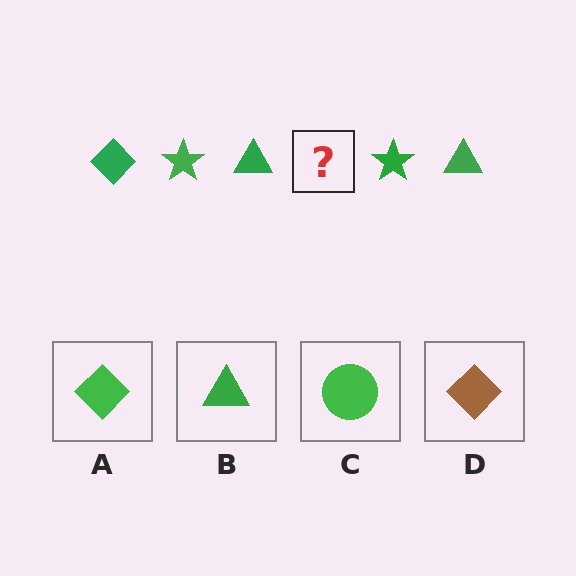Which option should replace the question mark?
Option A.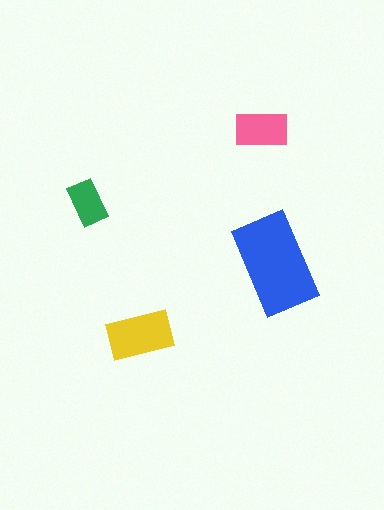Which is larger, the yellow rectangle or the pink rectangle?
The yellow one.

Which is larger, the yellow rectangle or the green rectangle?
The yellow one.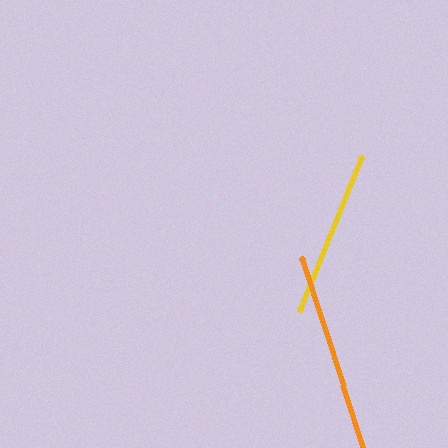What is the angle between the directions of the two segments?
Approximately 40 degrees.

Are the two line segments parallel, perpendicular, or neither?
Neither parallel nor perpendicular — they differ by about 40°.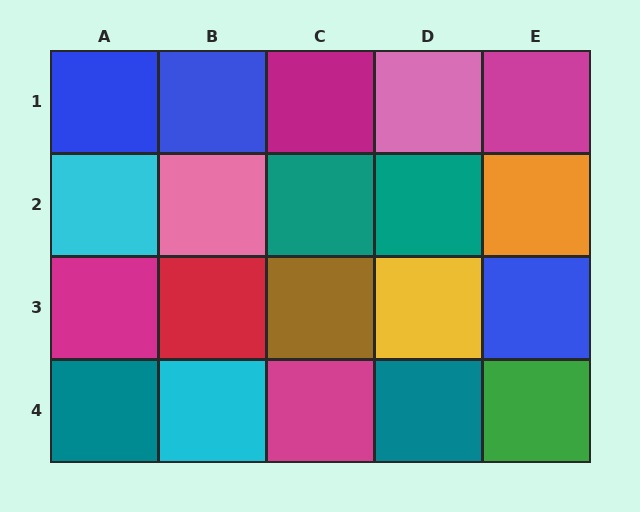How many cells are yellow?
1 cell is yellow.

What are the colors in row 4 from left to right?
Teal, cyan, magenta, teal, green.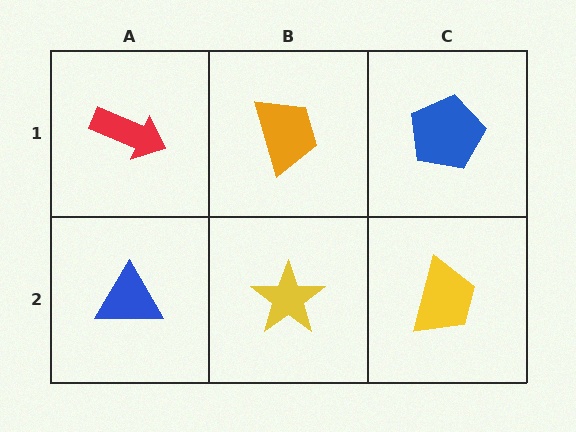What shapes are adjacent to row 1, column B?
A yellow star (row 2, column B), a red arrow (row 1, column A), a blue pentagon (row 1, column C).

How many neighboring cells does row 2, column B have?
3.